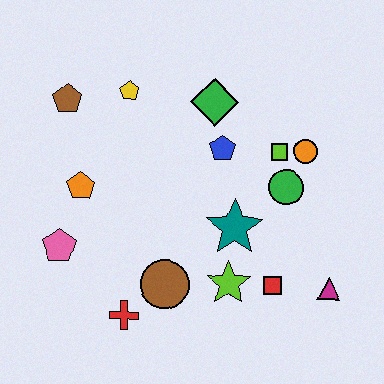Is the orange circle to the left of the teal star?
No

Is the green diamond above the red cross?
Yes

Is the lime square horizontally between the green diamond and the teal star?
No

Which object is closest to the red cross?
The brown circle is closest to the red cross.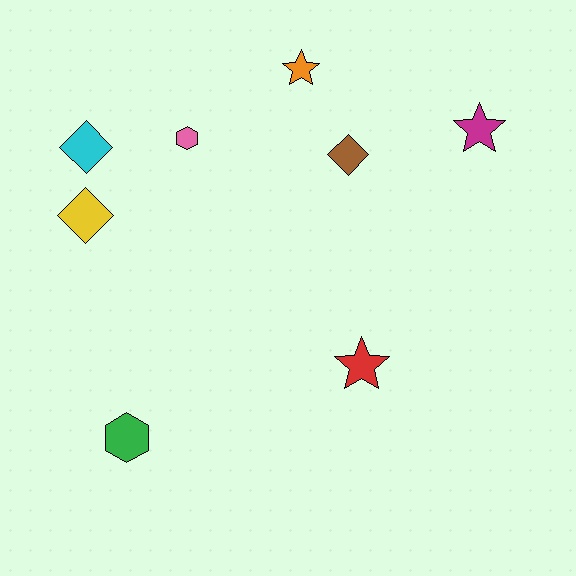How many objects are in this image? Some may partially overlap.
There are 8 objects.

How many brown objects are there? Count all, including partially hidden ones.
There is 1 brown object.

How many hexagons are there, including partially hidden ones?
There are 2 hexagons.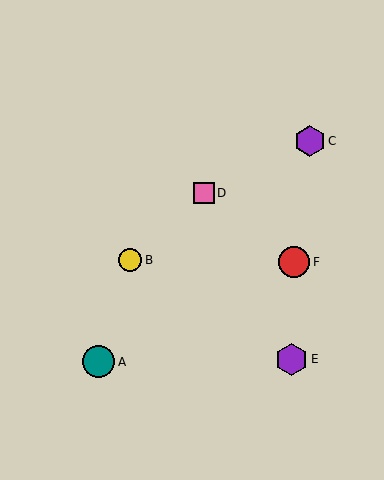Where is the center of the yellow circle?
The center of the yellow circle is at (130, 260).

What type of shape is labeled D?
Shape D is a pink square.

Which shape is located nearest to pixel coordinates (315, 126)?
The purple hexagon (labeled C) at (310, 141) is nearest to that location.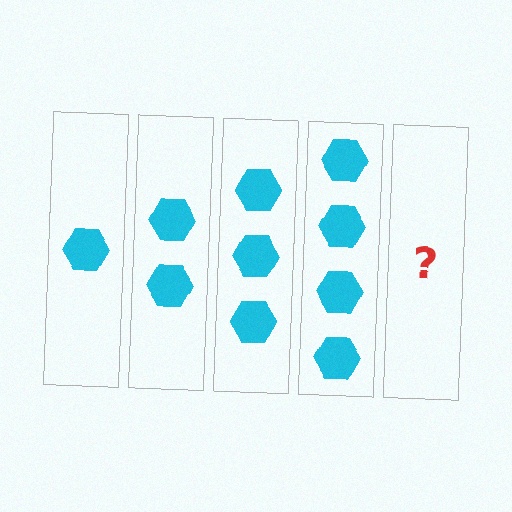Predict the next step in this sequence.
The next step is 5 hexagons.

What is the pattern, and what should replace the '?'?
The pattern is that each step adds one more hexagon. The '?' should be 5 hexagons.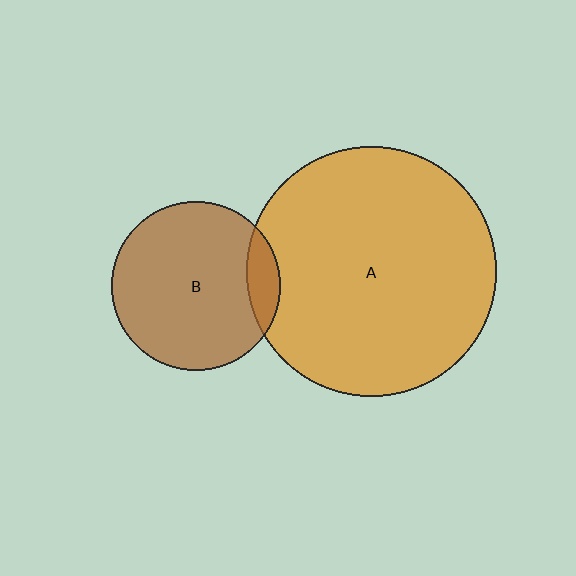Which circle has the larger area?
Circle A (orange).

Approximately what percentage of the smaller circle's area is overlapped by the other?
Approximately 10%.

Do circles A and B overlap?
Yes.